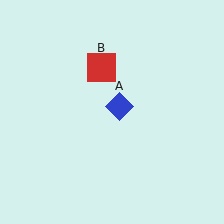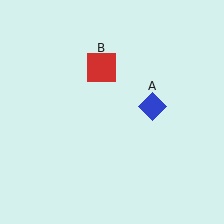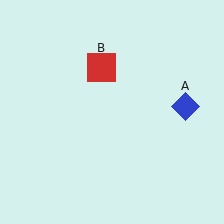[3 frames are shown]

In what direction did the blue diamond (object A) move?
The blue diamond (object A) moved right.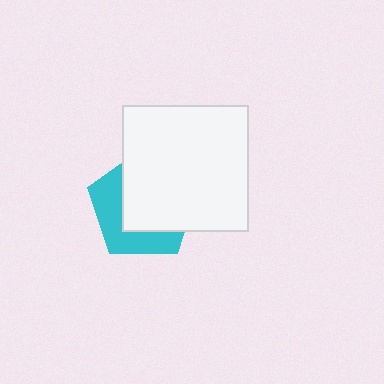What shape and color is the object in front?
The object in front is a white square.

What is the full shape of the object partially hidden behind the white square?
The partially hidden object is a cyan pentagon.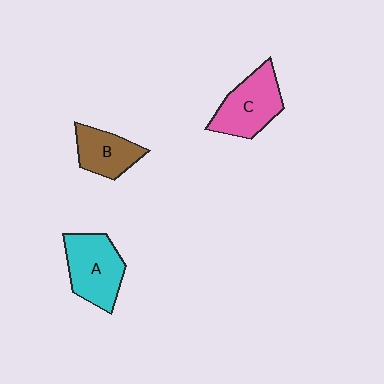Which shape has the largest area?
Shape A (cyan).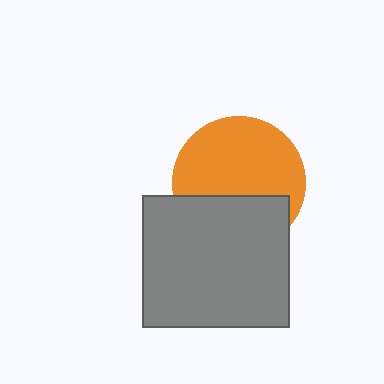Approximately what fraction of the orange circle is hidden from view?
Roughly 36% of the orange circle is hidden behind the gray rectangle.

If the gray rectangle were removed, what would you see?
You would see the complete orange circle.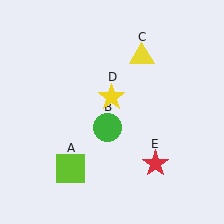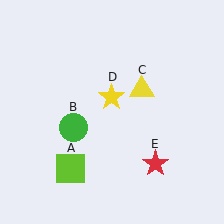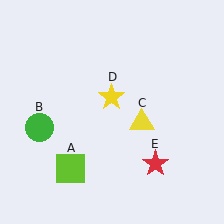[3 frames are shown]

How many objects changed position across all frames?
2 objects changed position: green circle (object B), yellow triangle (object C).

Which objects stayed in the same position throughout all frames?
Lime square (object A) and yellow star (object D) and red star (object E) remained stationary.